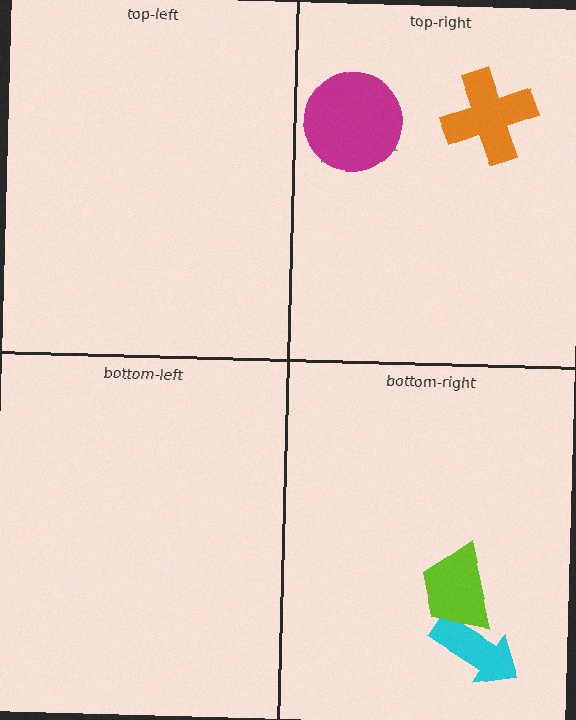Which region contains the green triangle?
The top-right region.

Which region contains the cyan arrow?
The bottom-right region.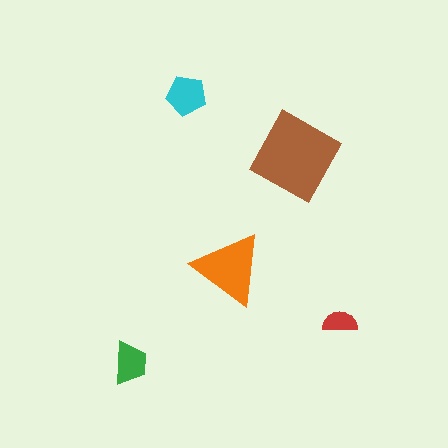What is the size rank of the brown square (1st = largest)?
1st.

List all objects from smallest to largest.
The red semicircle, the green trapezoid, the cyan pentagon, the orange triangle, the brown square.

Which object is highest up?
The cyan pentagon is topmost.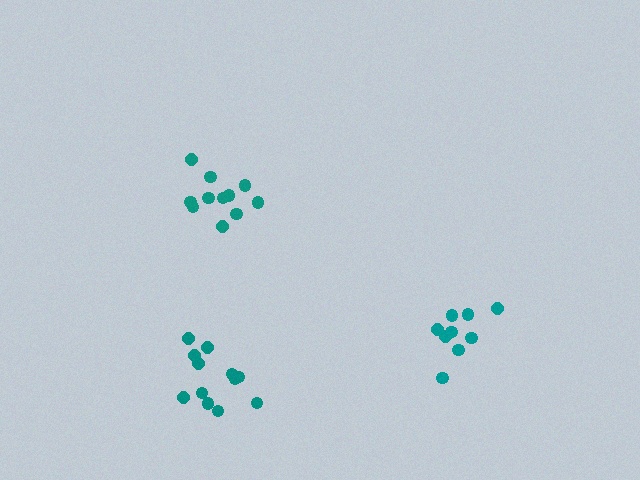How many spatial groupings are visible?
There are 3 spatial groupings.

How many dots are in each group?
Group 1: 11 dots, Group 2: 9 dots, Group 3: 12 dots (32 total).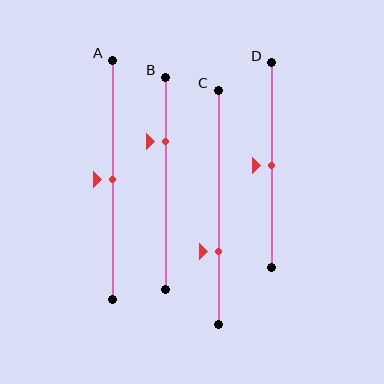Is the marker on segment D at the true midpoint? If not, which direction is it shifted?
Yes, the marker on segment D is at the true midpoint.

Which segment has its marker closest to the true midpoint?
Segment A has its marker closest to the true midpoint.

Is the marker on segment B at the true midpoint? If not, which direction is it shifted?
No, the marker on segment B is shifted upward by about 20% of the segment length.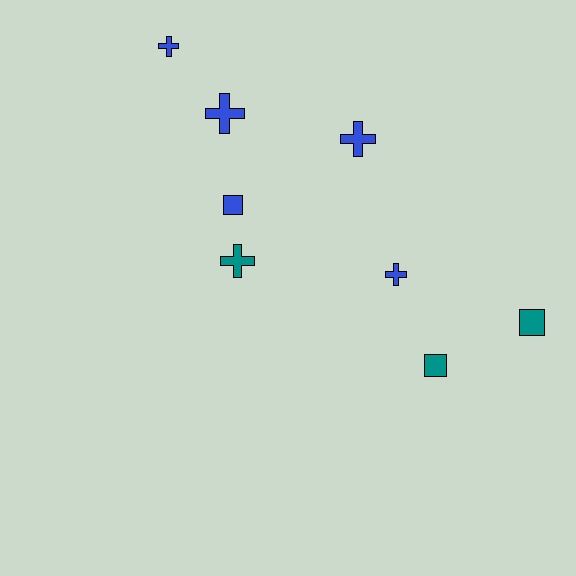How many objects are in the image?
There are 8 objects.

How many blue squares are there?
There is 1 blue square.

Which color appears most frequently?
Blue, with 5 objects.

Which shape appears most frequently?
Cross, with 5 objects.